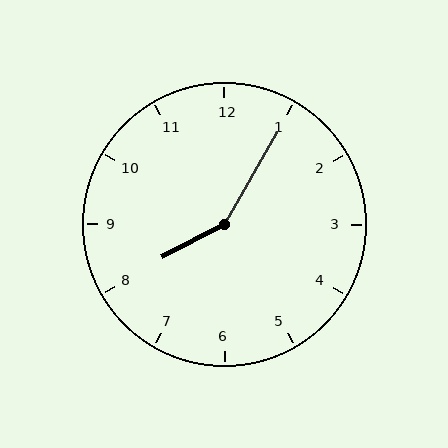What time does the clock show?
8:05.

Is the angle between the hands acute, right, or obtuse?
It is obtuse.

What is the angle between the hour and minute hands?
Approximately 148 degrees.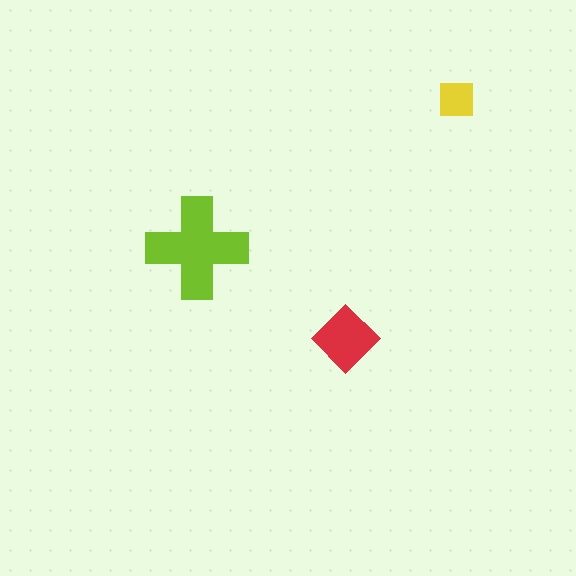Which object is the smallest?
The yellow square.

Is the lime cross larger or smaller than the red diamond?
Larger.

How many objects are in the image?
There are 3 objects in the image.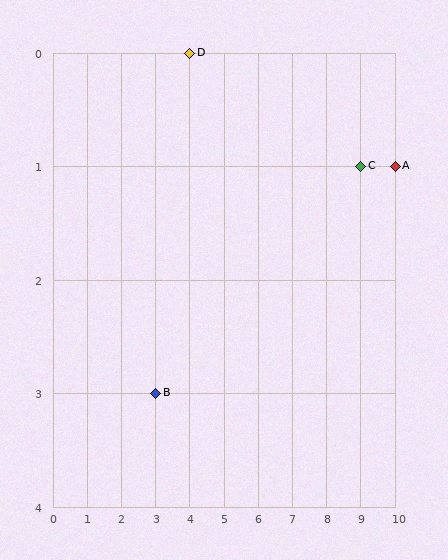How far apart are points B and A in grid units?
Points B and A are 7 columns and 2 rows apart (about 7.3 grid units diagonally).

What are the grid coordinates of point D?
Point D is at grid coordinates (4, 0).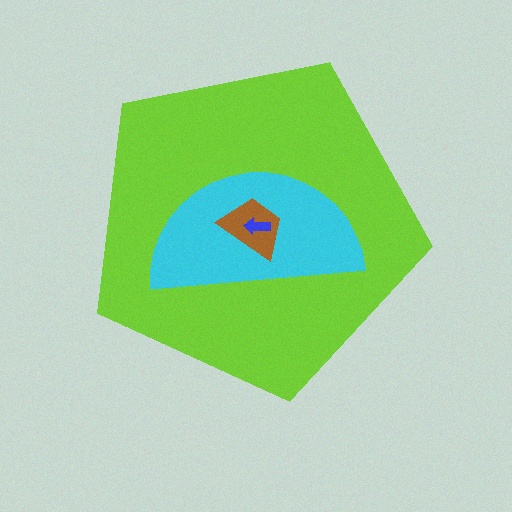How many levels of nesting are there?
4.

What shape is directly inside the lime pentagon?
The cyan semicircle.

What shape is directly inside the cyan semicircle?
The brown trapezoid.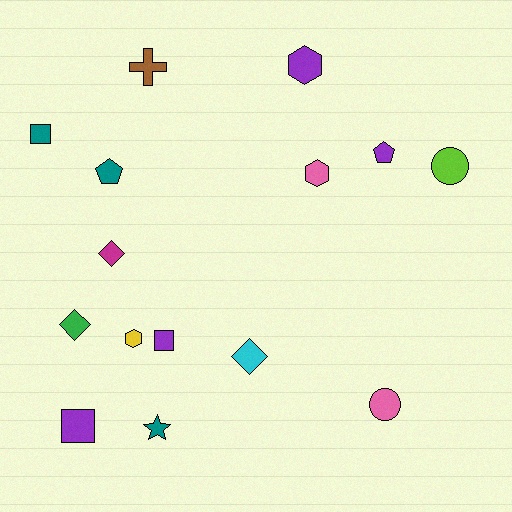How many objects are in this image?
There are 15 objects.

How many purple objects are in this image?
There are 4 purple objects.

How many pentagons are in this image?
There are 2 pentagons.